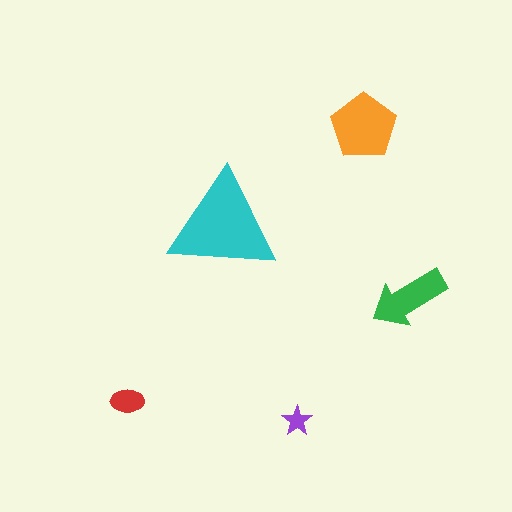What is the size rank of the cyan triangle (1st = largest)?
1st.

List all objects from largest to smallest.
The cyan triangle, the orange pentagon, the green arrow, the red ellipse, the purple star.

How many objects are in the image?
There are 5 objects in the image.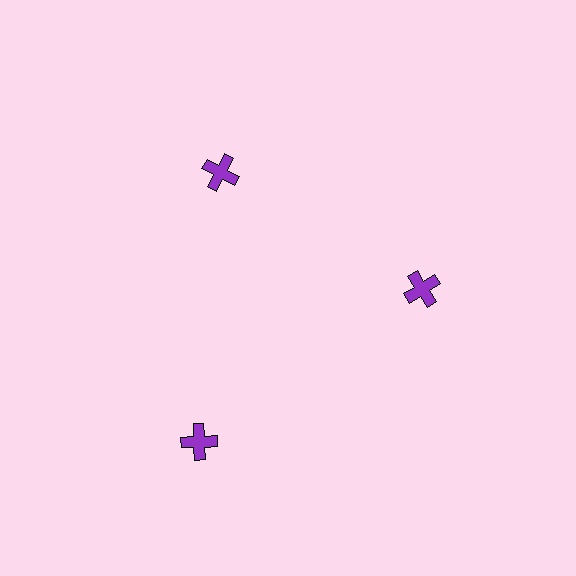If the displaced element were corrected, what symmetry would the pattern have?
It would have 3-fold rotational symmetry — the pattern would map onto itself every 120 degrees.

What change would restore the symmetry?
The symmetry would be restored by moving it inward, back onto the ring so that all 3 crosses sit at equal angles and equal distance from the center.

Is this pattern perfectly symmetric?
No. The 3 purple crosses are arranged in a ring, but one element near the 7 o'clock position is pushed outward from the center, breaking the 3-fold rotational symmetry.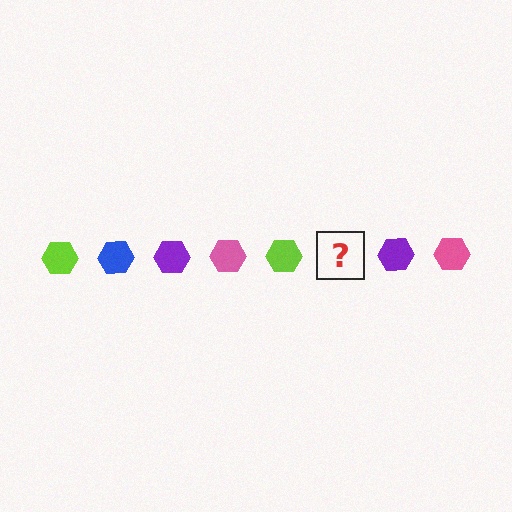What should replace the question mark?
The question mark should be replaced with a blue hexagon.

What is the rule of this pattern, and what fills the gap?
The rule is that the pattern cycles through lime, blue, purple, pink hexagons. The gap should be filled with a blue hexagon.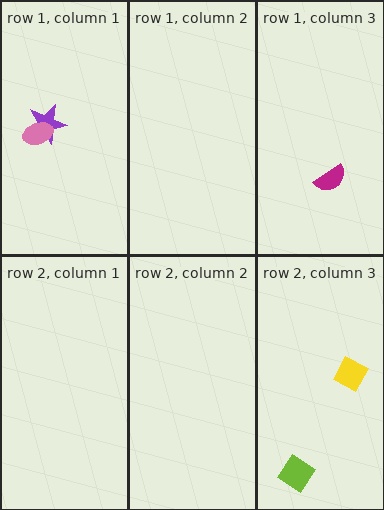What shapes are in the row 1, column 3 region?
The magenta semicircle.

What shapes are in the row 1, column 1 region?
The purple star, the pink ellipse.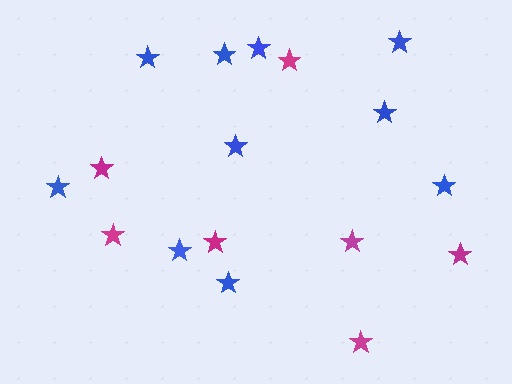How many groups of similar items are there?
There are 2 groups: one group of blue stars (10) and one group of magenta stars (7).